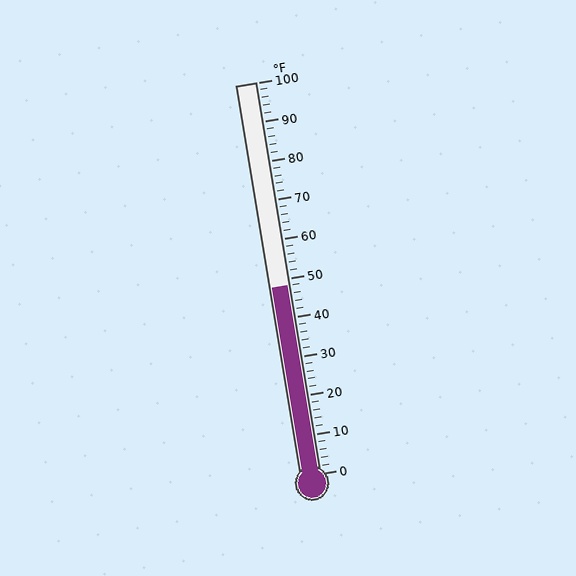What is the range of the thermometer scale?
The thermometer scale ranges from 0°F to 100°F.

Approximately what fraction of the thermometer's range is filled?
The thermometer is filled to approximately 50% of its range.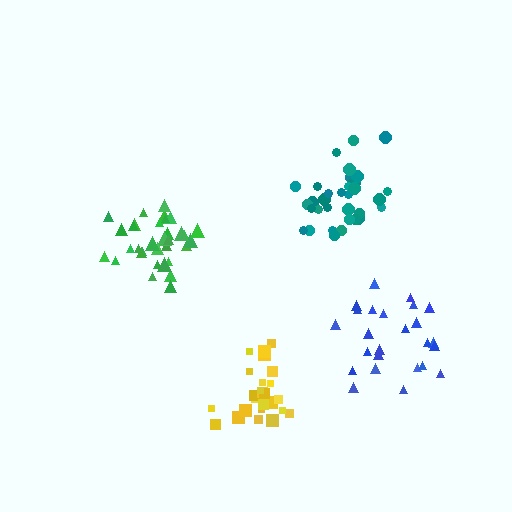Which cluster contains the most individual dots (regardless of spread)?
Green (33).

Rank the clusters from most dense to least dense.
green, teal, yellow, blue.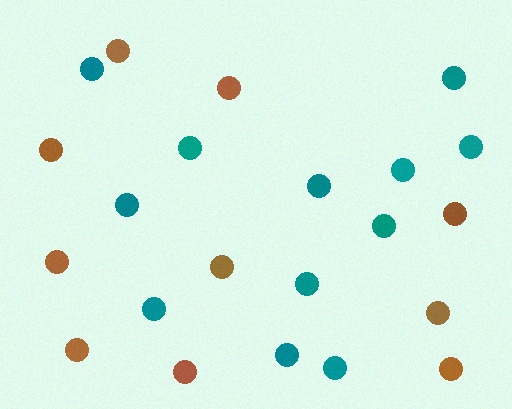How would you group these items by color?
There are 2 groups: one group of brown circles (10) and one group of teal circles (12).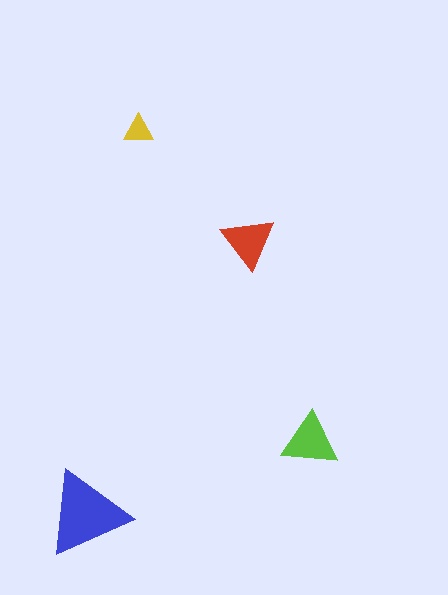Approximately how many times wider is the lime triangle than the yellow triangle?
About 2 times wider.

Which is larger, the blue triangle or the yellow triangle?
The blue one.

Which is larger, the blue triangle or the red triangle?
The blue one.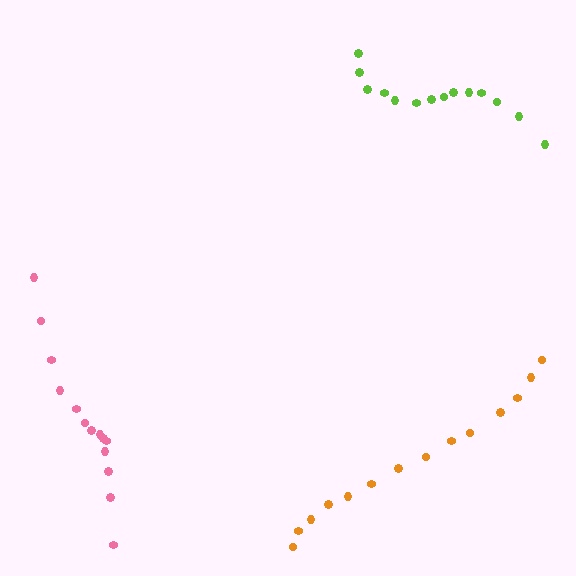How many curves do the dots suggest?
There are 3 distinct paths.